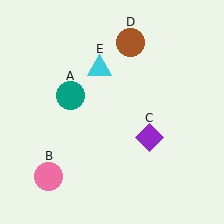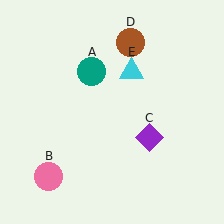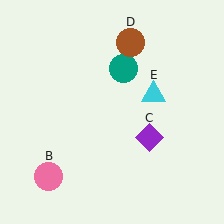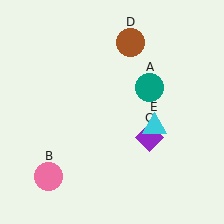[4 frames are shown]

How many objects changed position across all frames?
2 objects changed position: teal circle (object A), cyan triangle (object E).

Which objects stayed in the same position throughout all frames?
Pink circle (object B) and purple diamond (object C) and brown circle (object D) remained stationary.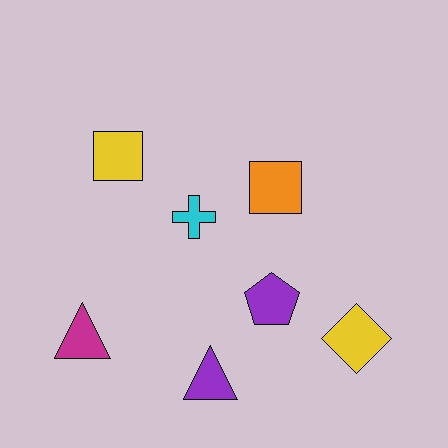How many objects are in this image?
There are 7 objects.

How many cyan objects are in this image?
There is 1 cyan object.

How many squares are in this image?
There are 2 squares.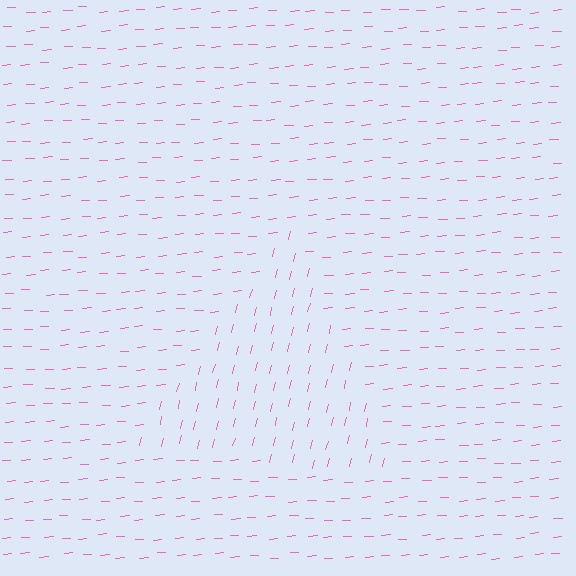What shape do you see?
I see a triangle.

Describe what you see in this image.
The image is filled with small pink line segments. A triangle region in the image has lines oriented differently from the surrounding lines, creating a visible texture boundary.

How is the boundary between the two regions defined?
The boundary is defined purely by a change in line orientation (approximately 72 degrees difference). All lines are the same color and thickness.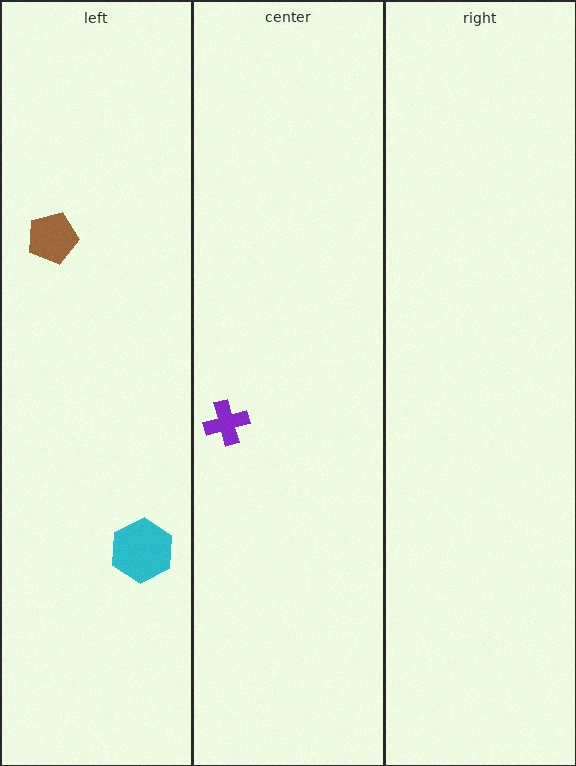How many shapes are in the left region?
2.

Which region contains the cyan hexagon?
The left region.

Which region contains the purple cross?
The center region.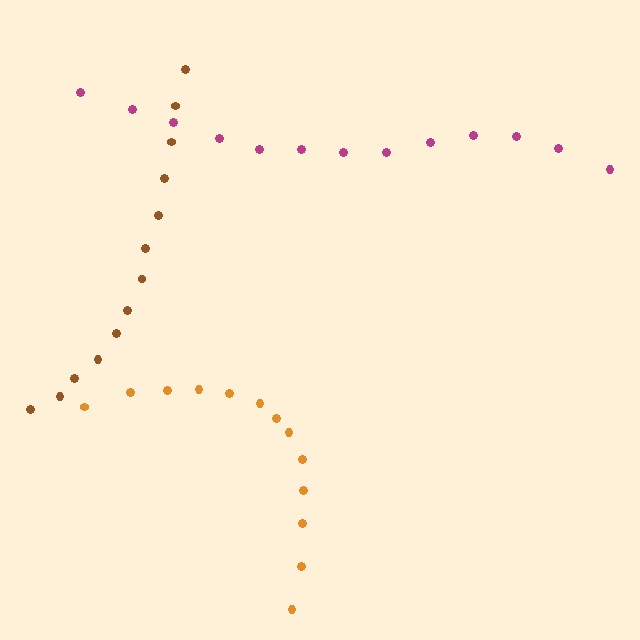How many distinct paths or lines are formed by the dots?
There are 3 distinct paths.